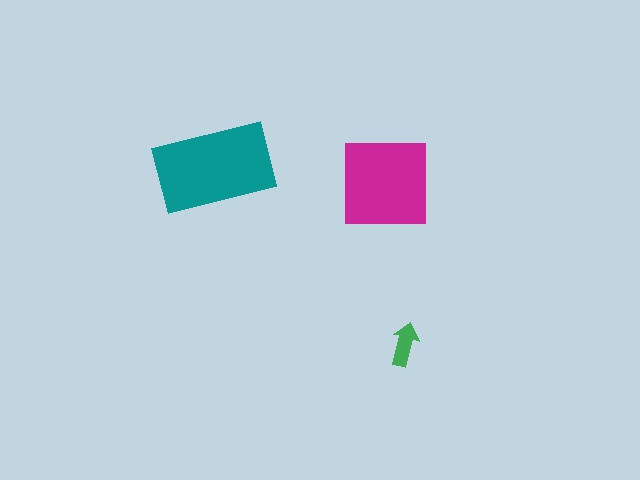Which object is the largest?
The teal rectangle.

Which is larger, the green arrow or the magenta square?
The magenta square.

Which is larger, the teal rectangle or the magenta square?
The teal rectangle.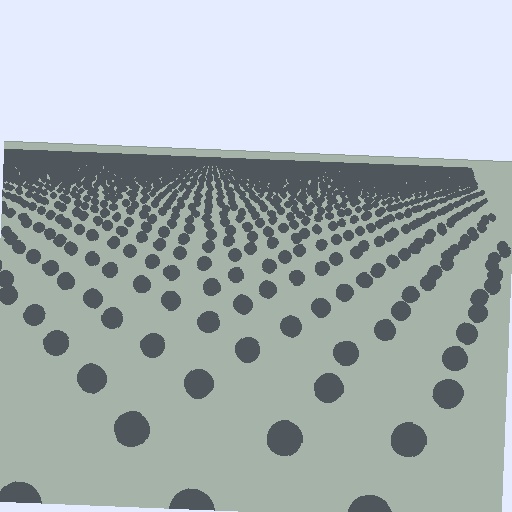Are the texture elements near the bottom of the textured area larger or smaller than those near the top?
Larger. Near the bottom, elements are closer to the viewer and appear at a bigger on-screen size.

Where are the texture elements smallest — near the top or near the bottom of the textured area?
Near the top.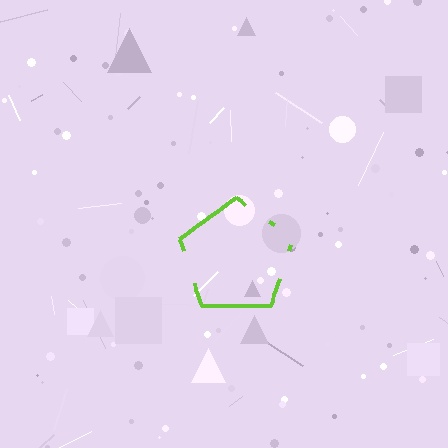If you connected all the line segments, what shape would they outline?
They would outline a pentagon.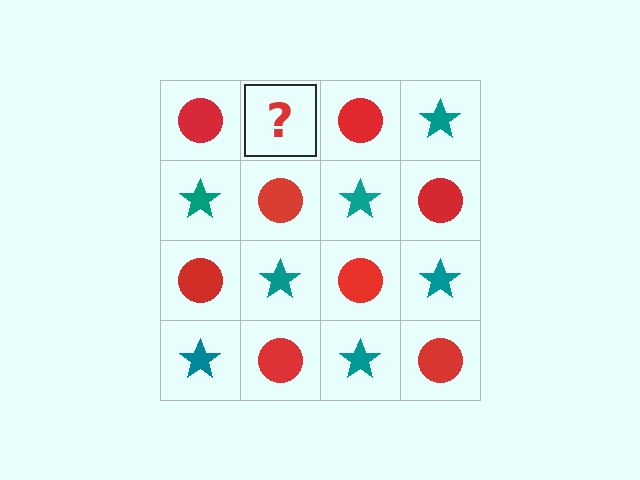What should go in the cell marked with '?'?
The missing cell should contain a teal star.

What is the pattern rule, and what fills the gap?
The rule is that it alternates red circle and teal star in a checkerboard pattern. The gap should be filled with a teal star.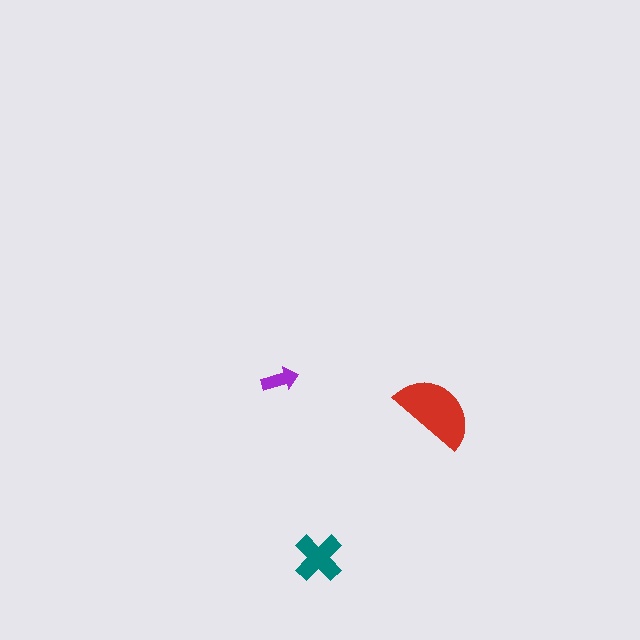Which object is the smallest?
The purple arrow.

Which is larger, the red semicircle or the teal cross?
The red semicircle.